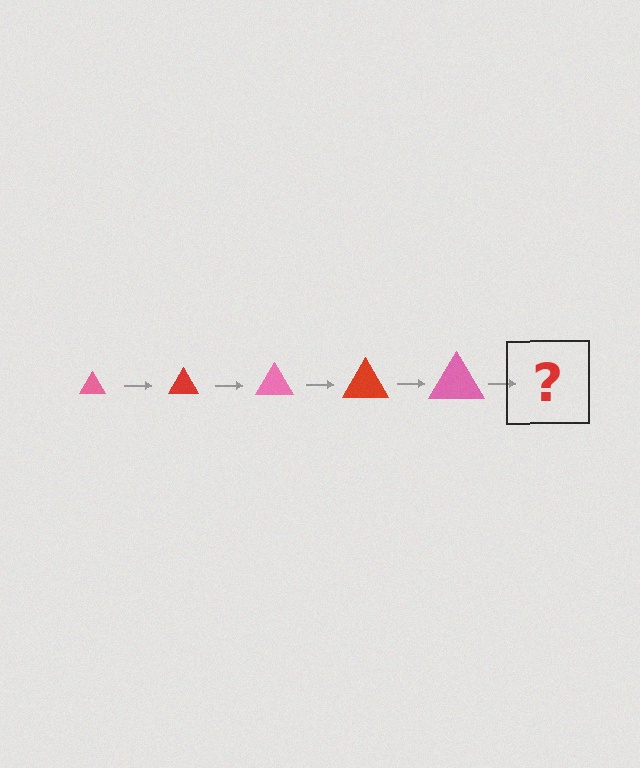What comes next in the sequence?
The next element should be a red triangle, larger than the previous one.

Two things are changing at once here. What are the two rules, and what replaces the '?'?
The two rules are that the triangle grows larger each step and the color cycles through pink and red. The '?' should be a red triangle, larger than the previous one.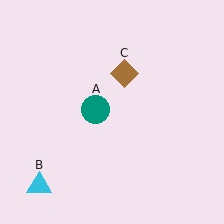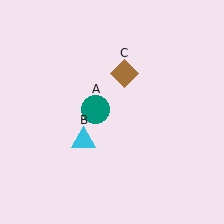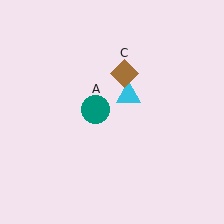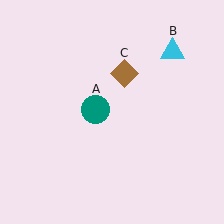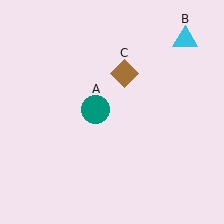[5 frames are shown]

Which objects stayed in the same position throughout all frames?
Teal circle (object A) and brown diamond (object C) remained stationary.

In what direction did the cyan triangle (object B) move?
The cyan triangle (object B) moved up and to the right.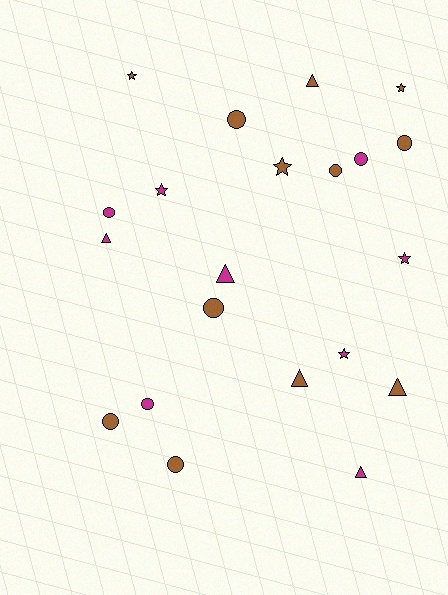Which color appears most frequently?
Brown, with 12 objects.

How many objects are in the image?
There are 21 objects.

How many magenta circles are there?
There are 3 magenta circles.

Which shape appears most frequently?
Circle, with 9 objects.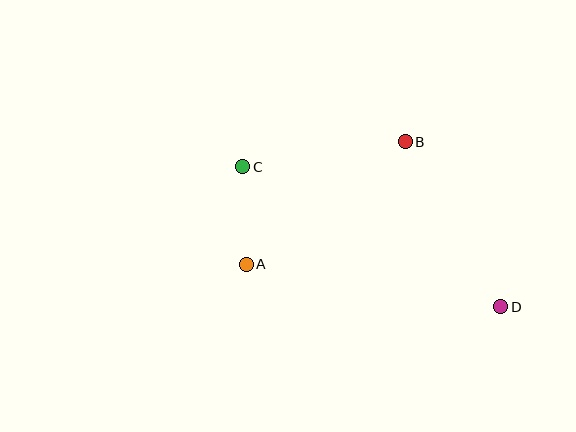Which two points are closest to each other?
Points A and C are closest to each other.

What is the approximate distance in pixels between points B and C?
The distance between B and C is approximately 165 pixels.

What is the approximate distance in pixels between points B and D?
The distance between B and D is approximately 191 pixels.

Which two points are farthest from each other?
Points C and D are farthest from each other.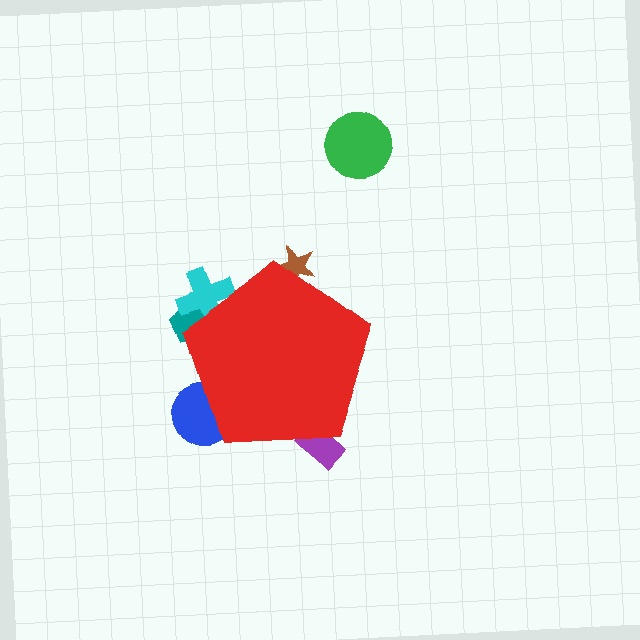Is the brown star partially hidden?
Yes, the brown star is partially hidden behind the red pentagon.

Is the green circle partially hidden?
No, the green circle is fully visible.